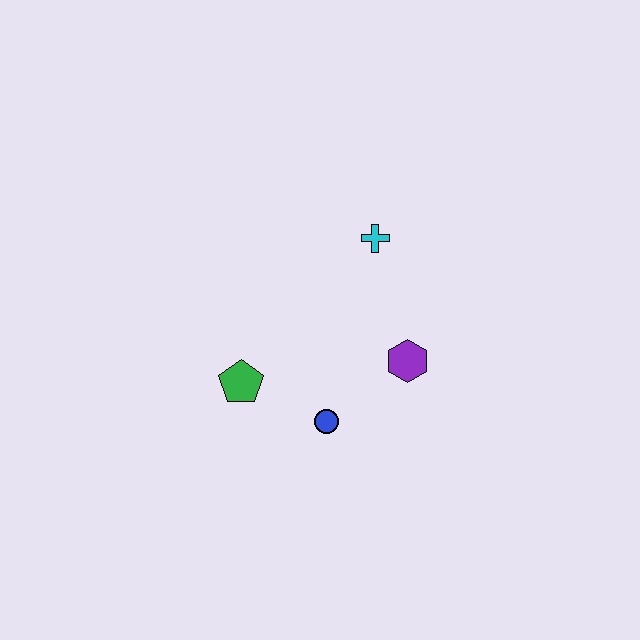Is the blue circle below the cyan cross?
Yes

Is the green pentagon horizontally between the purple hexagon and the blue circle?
No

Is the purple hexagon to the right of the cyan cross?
Yes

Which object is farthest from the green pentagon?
The cyan cross is farthest from the green pentagon.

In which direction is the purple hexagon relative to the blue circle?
The purple hexagon is to the right of the blue circle.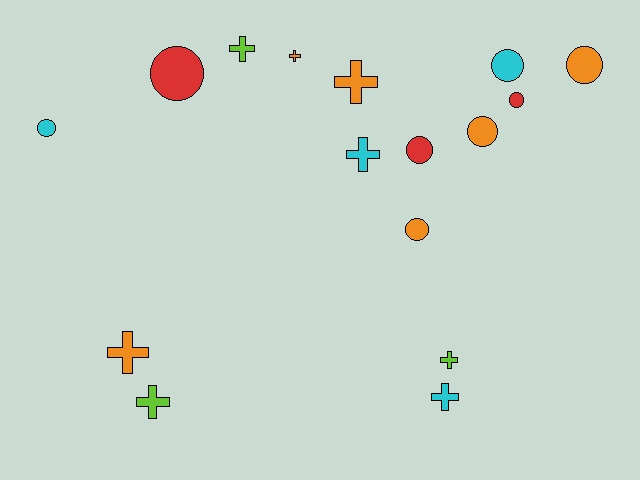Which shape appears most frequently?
Circle, with 8 objects.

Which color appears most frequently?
Orange, with 6 objects.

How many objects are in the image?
There are 16 objects.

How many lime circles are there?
There are no lime circles.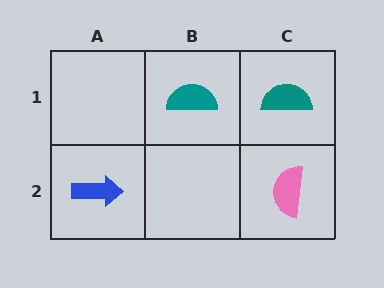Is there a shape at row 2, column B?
No, that cell is empty.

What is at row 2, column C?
A pink semicircle.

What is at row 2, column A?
A blue arrow.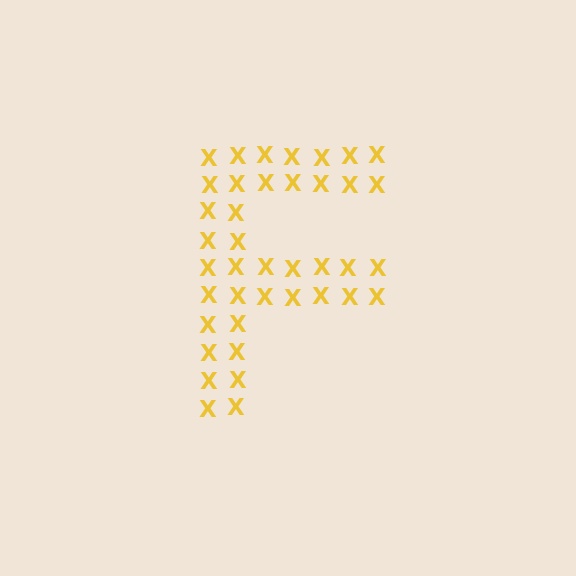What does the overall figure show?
The overall figure shows the letter F.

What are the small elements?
The small elements are letter X's.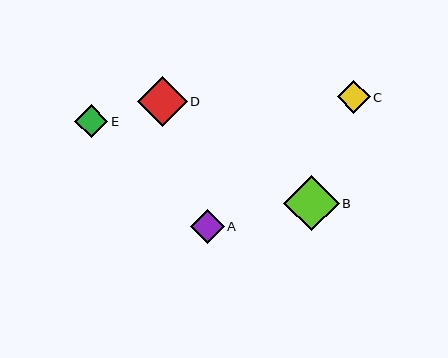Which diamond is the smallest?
Diamond E is the smallest with a size of approximately 33 pixels.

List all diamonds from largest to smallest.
From largest to smallest: B, D, A, C, E.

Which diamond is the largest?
Diamond B is the largest with a size of approximately 56 pixels.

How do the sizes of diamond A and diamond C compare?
Diamond A and diamond C are approximately the same size.